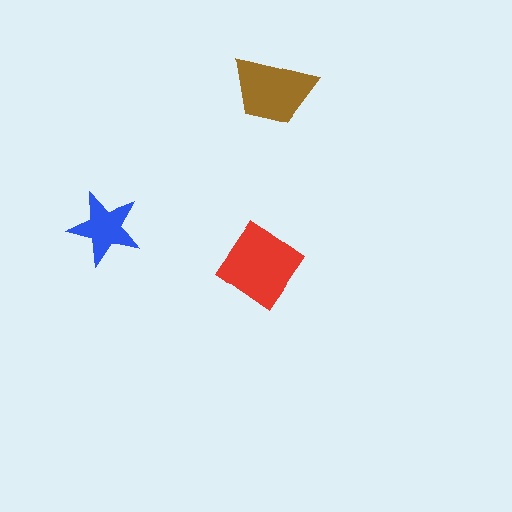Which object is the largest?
The red diamond.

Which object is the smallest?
The blue star.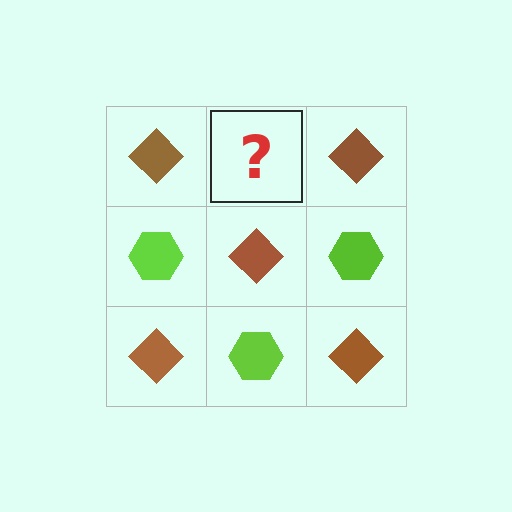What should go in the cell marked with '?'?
The missing cell should contain a lime hexagon.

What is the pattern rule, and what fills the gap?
The rule is that it alternates brown diamond and lime hexagon in a checkerboard pattern. The gap should be filled with a lime hexagon.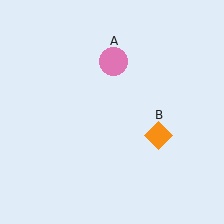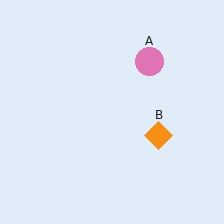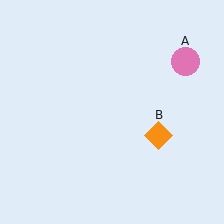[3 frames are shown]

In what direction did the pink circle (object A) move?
The pink circle (object A) moved right.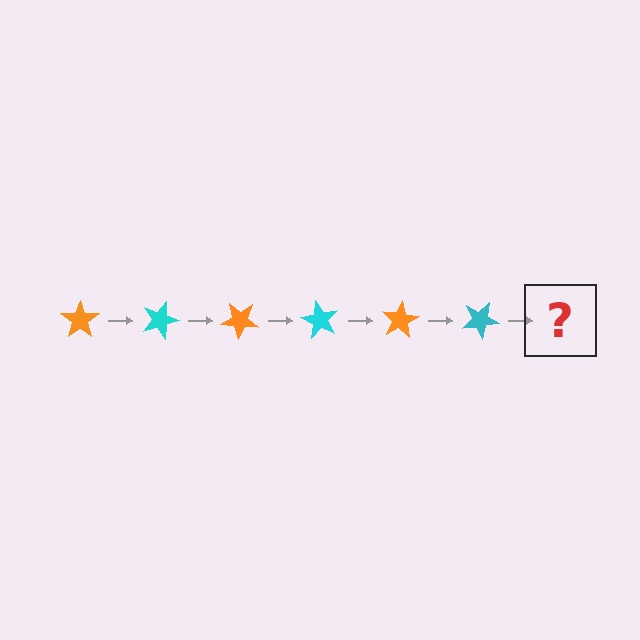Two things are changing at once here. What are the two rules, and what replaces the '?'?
The two rules are that it rotates 20 degrees each step and the color cycles through orange and cyan. The '?' should be an orange star, rotated 120 degrees from the start.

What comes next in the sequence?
The next element should be an orange star, rotated 120 degrees from the start.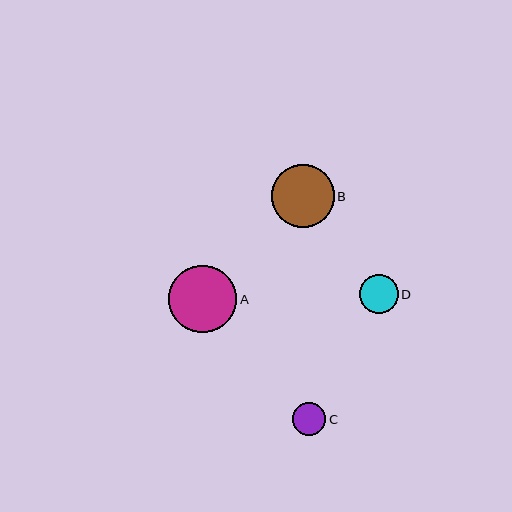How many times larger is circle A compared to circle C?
Circle A is approximately 2.0 times the size of circle C.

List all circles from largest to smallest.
From largest to smallest: A, B, D, C.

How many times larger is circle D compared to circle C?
Circle D is approximately 1.2 times the size of circle C.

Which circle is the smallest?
Circle C is the smallest with a size of approximately 33 pixels.